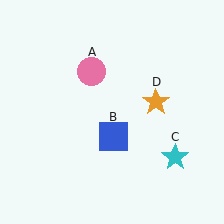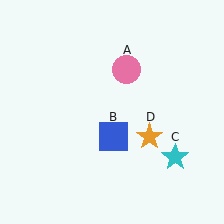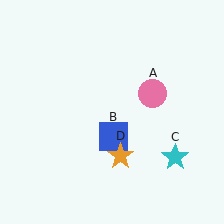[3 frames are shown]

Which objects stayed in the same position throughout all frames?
Blue square (object B) and cyan star (object C) remained stationary.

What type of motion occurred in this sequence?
The pink circle (object A), orange star (object D) rotated clockwise around the center of the scene.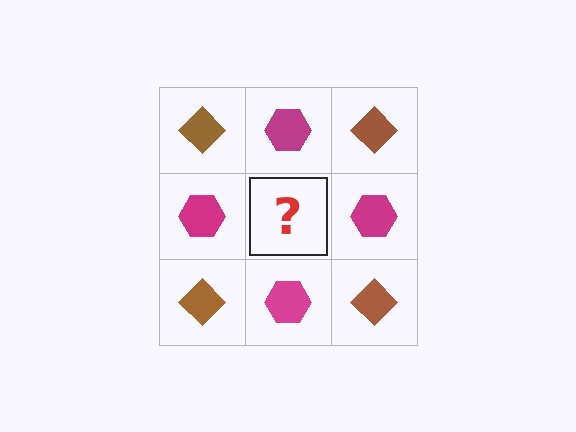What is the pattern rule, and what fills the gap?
The rule is that it alternates brown diamond and magenta hexagon in a checkerboard pattern. The gap should be filled with a brown diamond.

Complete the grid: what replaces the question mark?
The question mark should be replaced with a brown diamond.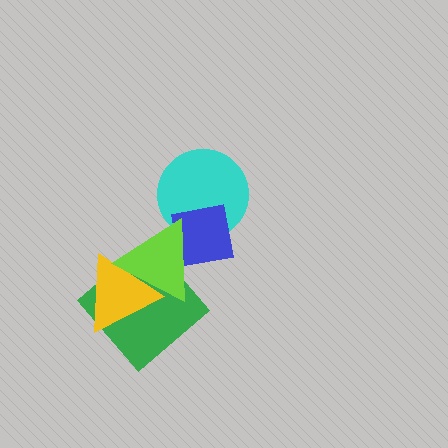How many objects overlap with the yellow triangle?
2 objects overlap with the yellow triangle.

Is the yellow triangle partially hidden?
Yes, it is partially covered by another shape.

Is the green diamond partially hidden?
Yes, it is partially covered by another shape.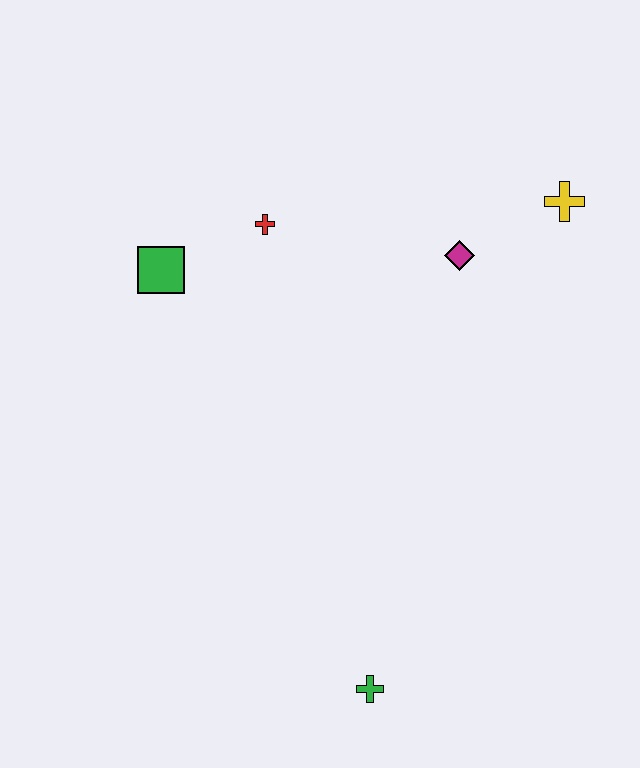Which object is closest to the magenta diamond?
The yellow cross is closest to the magenta diamond.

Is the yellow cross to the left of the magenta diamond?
No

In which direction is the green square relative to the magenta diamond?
The green square is to the left of the magenta diamond.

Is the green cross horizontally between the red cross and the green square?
No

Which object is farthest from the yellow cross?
The green cross is farthest from the yellow cross.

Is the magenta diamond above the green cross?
Yes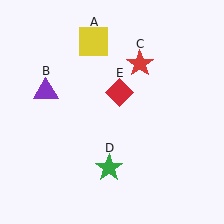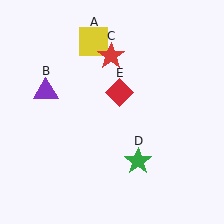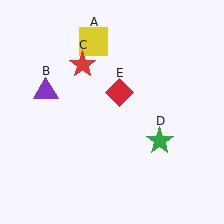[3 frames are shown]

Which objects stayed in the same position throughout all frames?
Yellow square (object A) and purple triangle (object B) and red diamond (object E) remained stationary.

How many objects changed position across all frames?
2 objects changed position: red star (object C), green star (object D).